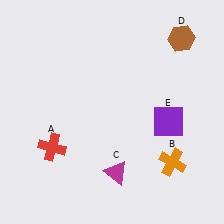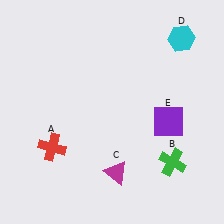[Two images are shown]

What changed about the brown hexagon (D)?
In Image 1, D is brown. In Image 2, it changed to cyan.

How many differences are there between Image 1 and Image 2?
There are 2 differences between the two images.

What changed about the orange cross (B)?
In Image 1, B is orange. In Image 2, it changed to green.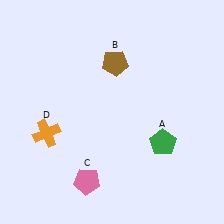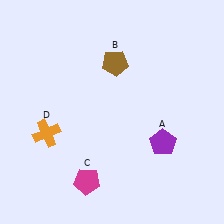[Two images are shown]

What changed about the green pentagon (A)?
In Image 1, A is green. In Image 2, it changed to purple.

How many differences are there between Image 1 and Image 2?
There are 2 differences between the two images.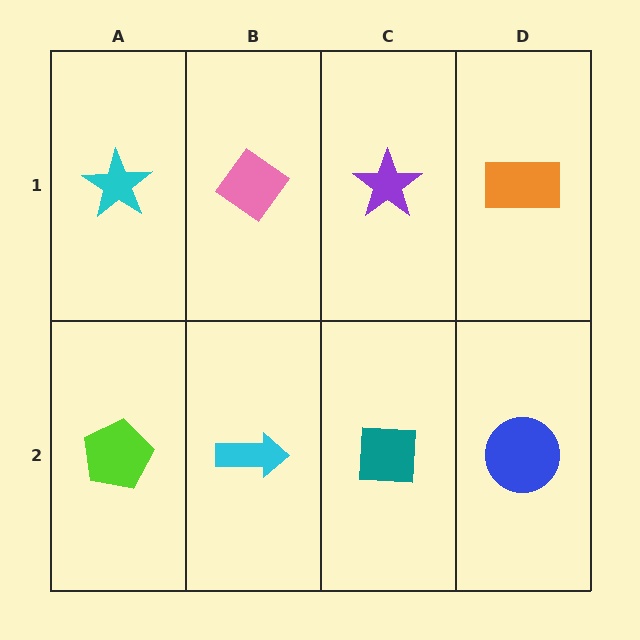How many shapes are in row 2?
4 shapes.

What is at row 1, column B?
A pink diamond.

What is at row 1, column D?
An orange rectangle.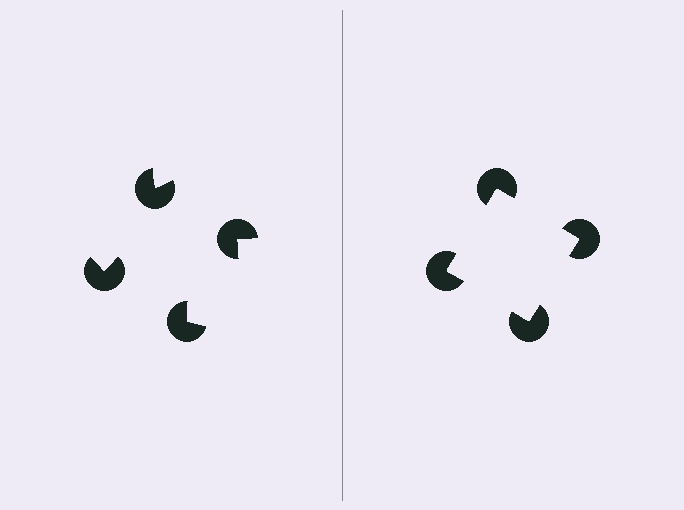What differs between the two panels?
The pac-man discs are positioned identically on both sides; only the wedge orientations differ. On the right they align to a square; on the left they are misaligned.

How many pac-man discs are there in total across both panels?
8 — 4 on each side.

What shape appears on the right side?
An illusory square.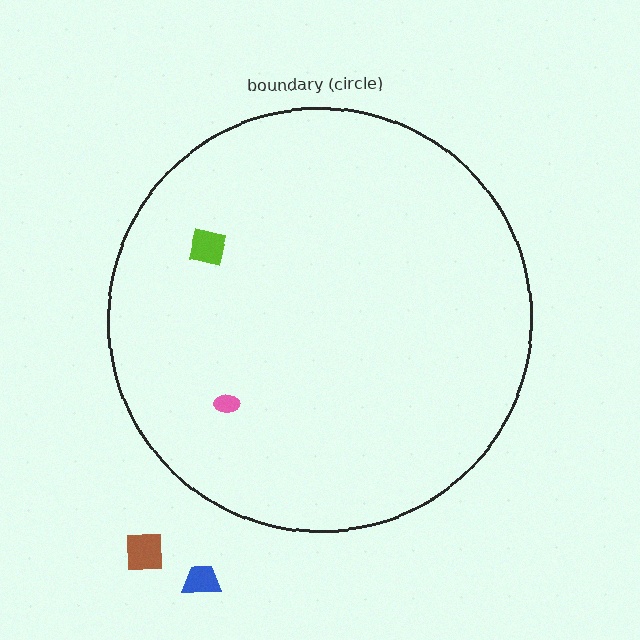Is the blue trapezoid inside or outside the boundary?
Outside.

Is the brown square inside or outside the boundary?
Outside.